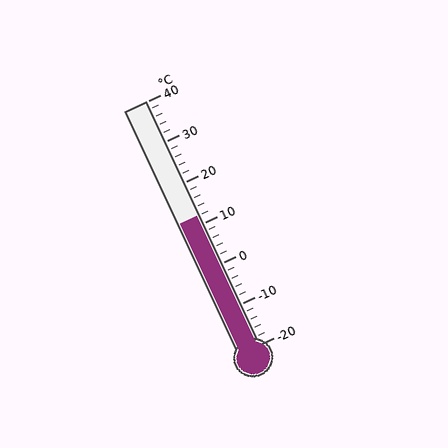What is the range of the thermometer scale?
The thermometer scale ranges from -20°C to 40°C.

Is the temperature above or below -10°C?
The temperature is above -10°C.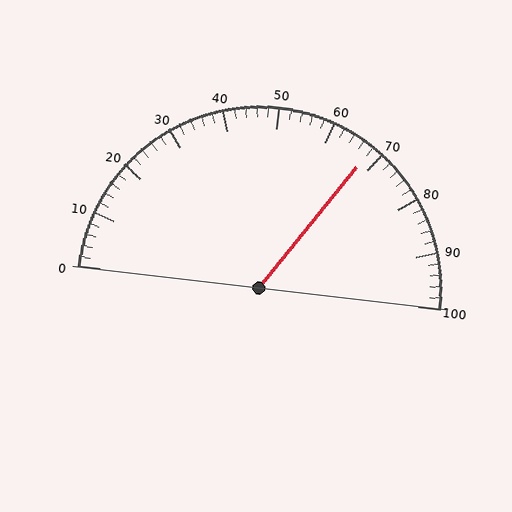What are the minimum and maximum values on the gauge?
The gauge ranges from 0 to 100.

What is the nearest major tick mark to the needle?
The nearest major tick mark is 70.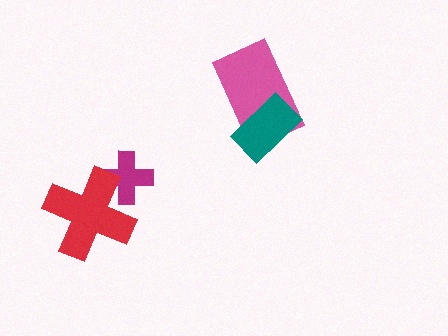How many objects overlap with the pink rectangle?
1 object overlaps with the pink rectangle.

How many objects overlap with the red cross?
1 object overlaps with the red cross.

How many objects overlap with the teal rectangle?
1 object overlaps with the teal rectangle.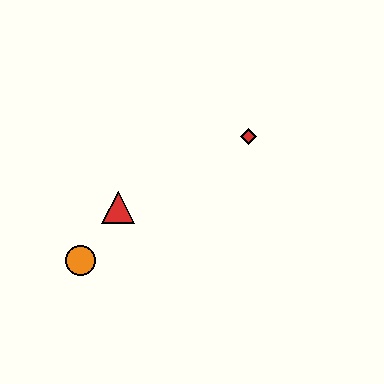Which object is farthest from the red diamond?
The orange circle is farthest from the red diamond.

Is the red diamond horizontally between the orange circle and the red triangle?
No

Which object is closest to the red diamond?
The red triangle is closest to the red diamond.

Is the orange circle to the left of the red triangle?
Yes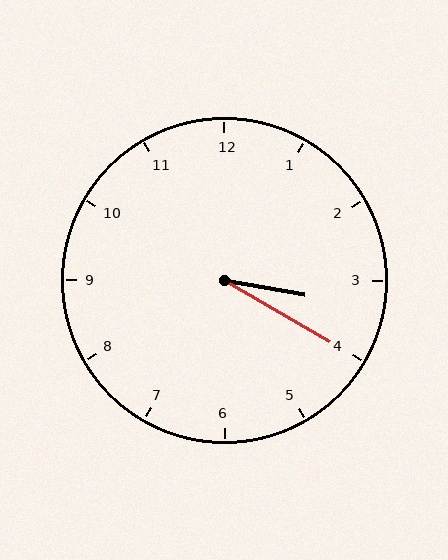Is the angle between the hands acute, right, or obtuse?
It is acute.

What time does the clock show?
3:20.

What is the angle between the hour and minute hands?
Approximately 20 degrees.